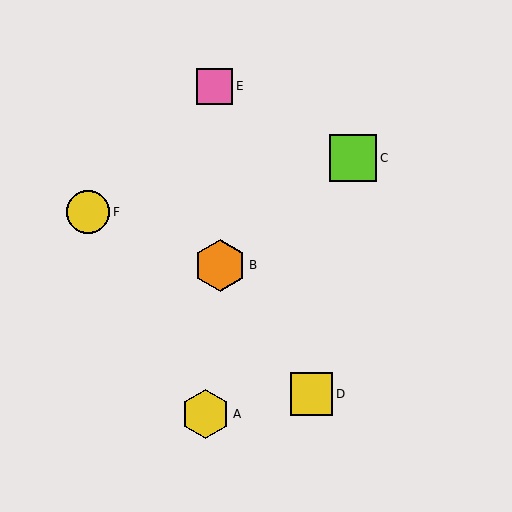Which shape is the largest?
The orange hexagon (labeled B) is the largest.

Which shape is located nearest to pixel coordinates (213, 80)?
The pink square (labeled E) at (215, 86) is nearest to that location.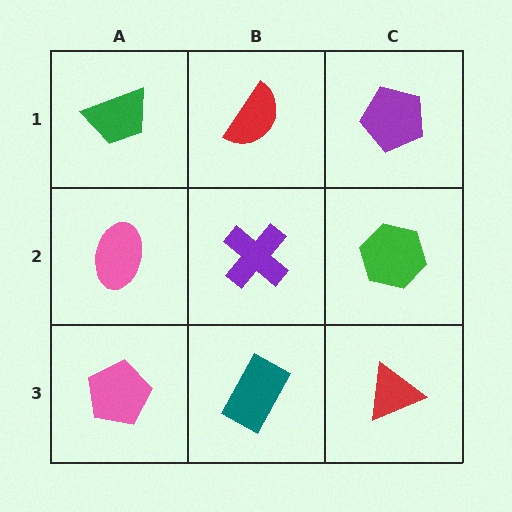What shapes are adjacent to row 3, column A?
A pink ellipse (row 2, column A), a teal rectangle (row 3, column B).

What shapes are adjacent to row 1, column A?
A pink ellipse (row 2, column A), a red semicircle (row 1, column B).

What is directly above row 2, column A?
A green trapezoid.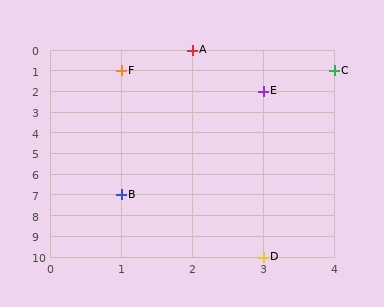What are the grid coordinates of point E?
Point E is at grid coordinates (3, 2).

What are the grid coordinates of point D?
Point D is at grid coordinates (3, 10).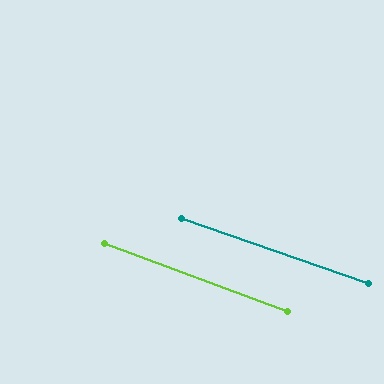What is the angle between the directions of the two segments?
Approximately 1 degree.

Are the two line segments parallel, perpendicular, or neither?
Parallel — their directions differ by only 1.1°.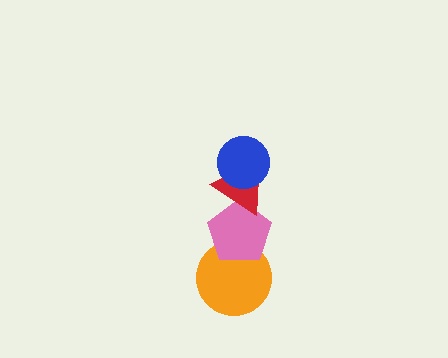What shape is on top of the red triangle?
The blue circle is on top of the red triangle.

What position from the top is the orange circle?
The orange circle is 4th from the top.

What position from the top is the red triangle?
The red triangle is 2nd from the top.